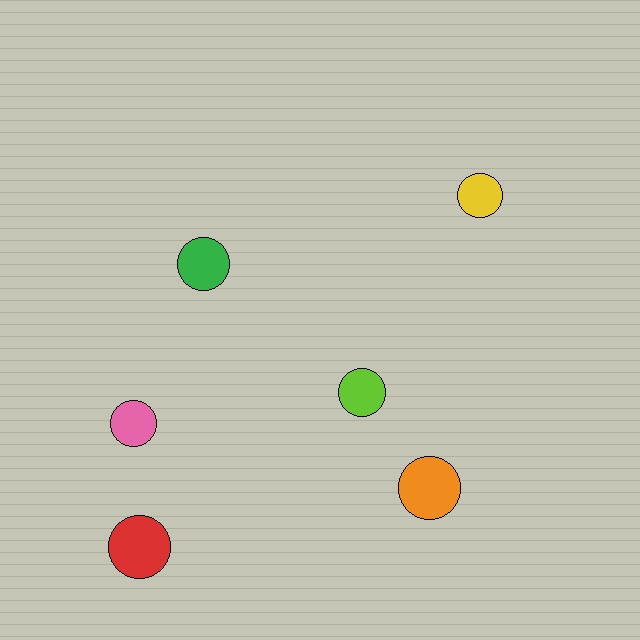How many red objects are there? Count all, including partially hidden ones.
There is 1 red object.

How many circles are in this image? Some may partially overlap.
There are 6 circles.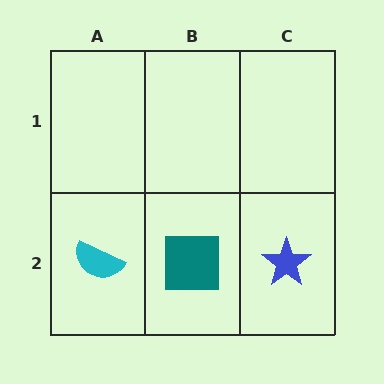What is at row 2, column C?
A blue star.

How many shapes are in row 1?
0 shapes.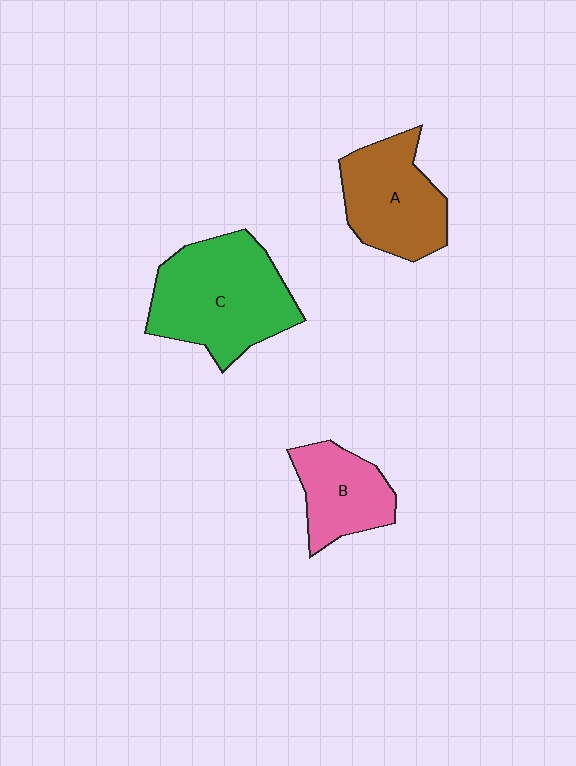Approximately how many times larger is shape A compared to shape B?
Approximately 1.3 times.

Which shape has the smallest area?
Shape B (pink).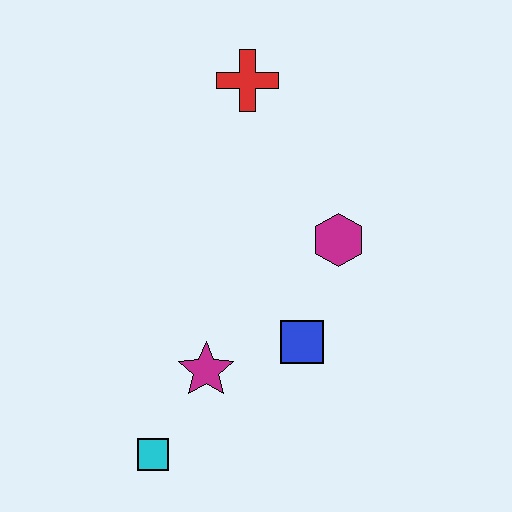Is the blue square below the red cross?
Yes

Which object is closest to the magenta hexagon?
The blue square is closest to the magenta hexagon.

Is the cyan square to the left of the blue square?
Yes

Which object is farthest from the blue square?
The red cross is farthest from the blue square.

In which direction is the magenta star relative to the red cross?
The magenta star is below the red cross.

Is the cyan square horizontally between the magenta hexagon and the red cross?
No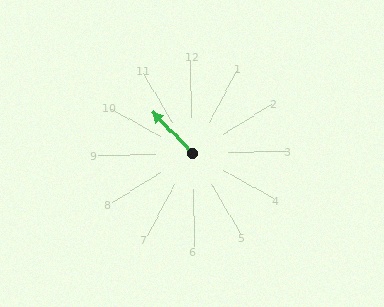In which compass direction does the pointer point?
Northwest.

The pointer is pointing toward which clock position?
Roughly 11 o'clock.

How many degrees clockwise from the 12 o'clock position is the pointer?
Approximately 318 degrees.